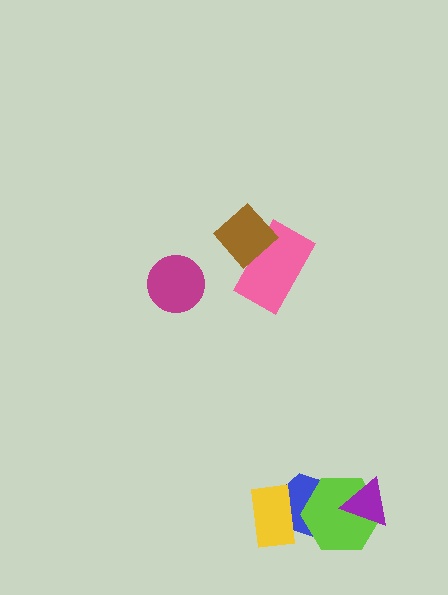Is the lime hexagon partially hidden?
Yes, it is partially covered by another shape.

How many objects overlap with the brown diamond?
1 object overlaps with the brown diamond.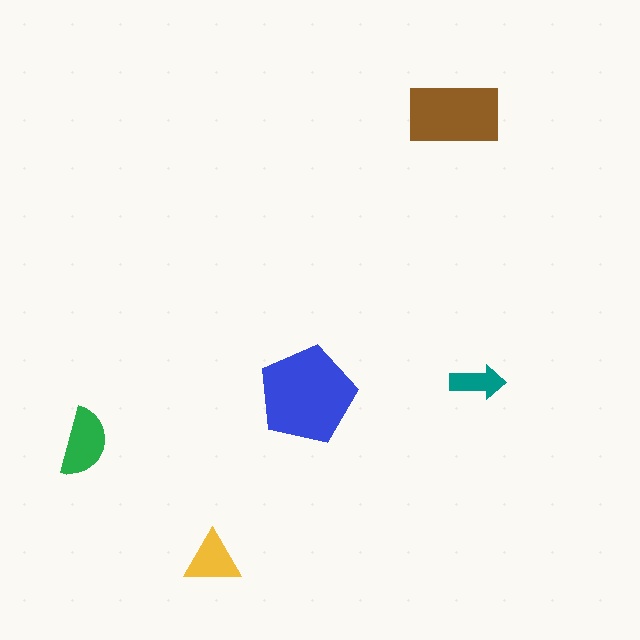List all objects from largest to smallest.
The blue pentagon, the brown rectangle, the green semicircle, the yellow triangle, the teal arrow.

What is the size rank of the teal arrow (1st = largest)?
5th.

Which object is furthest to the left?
The green semicircle is leftmost.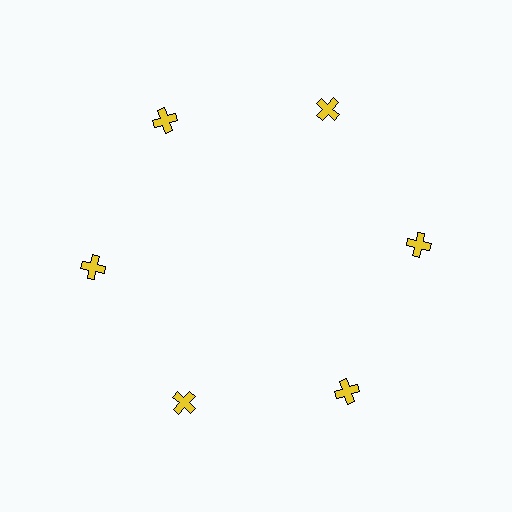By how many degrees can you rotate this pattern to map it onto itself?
The pattern maps onto itself every 60 degrees of rotation.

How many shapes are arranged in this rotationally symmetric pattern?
There are 6 shapes, arranged in 6 groups of 1.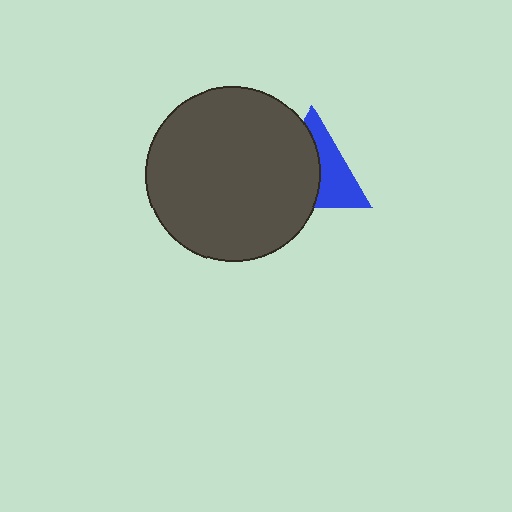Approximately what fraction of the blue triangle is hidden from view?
Roughly 55% of the blue triangle is hidden behind the dark gray circle.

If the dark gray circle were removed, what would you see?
You would see the complete blue triangle.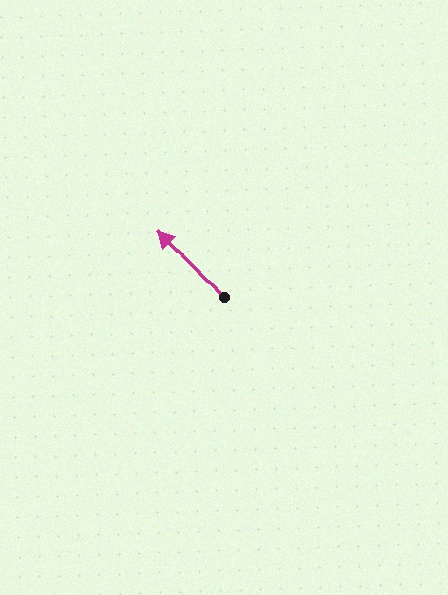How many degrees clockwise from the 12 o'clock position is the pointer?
Approximately 317 degrees.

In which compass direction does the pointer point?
Northwest.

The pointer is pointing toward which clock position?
Roughly 11 o'clock.